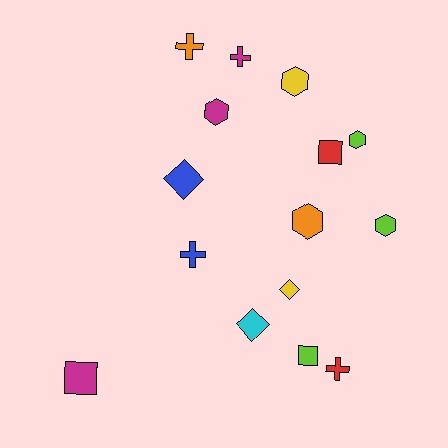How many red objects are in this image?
There are 2 red objects.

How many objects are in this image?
There are 15 objects.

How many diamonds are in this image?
There are 3 diamonds.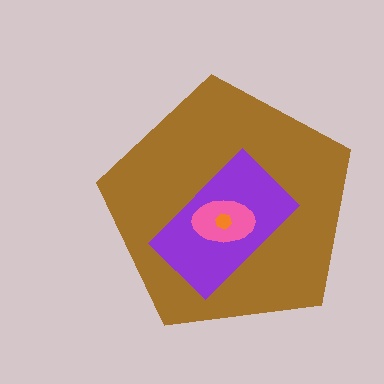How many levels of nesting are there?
4.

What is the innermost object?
The orange hexagon.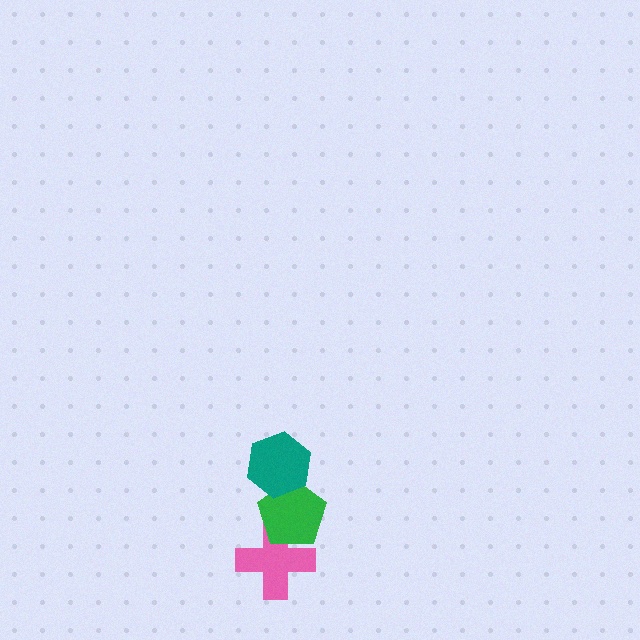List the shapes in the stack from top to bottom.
From top to bottom: the teal hexagon, the green pentagon, the pink cross.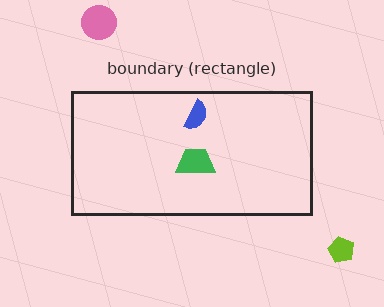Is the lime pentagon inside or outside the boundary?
Outside.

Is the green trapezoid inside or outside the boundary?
Inside.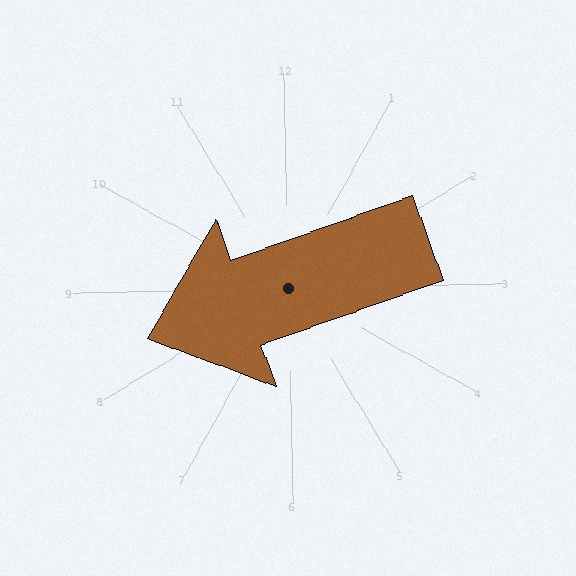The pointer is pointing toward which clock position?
Roughly 8 o'clock.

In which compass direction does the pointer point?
West.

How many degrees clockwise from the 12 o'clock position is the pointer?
Approximately 251 degrees.